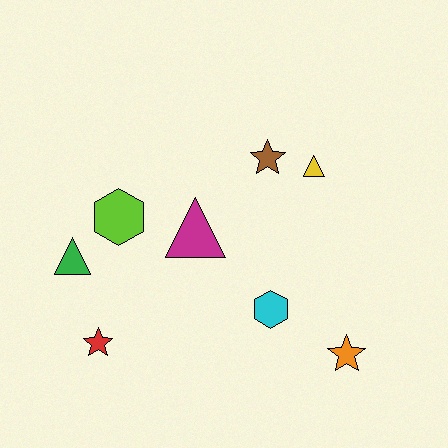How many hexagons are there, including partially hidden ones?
There are 2 hexagons.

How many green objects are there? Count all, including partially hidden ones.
There is 1 green object.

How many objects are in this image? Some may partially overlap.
There are 8 objects.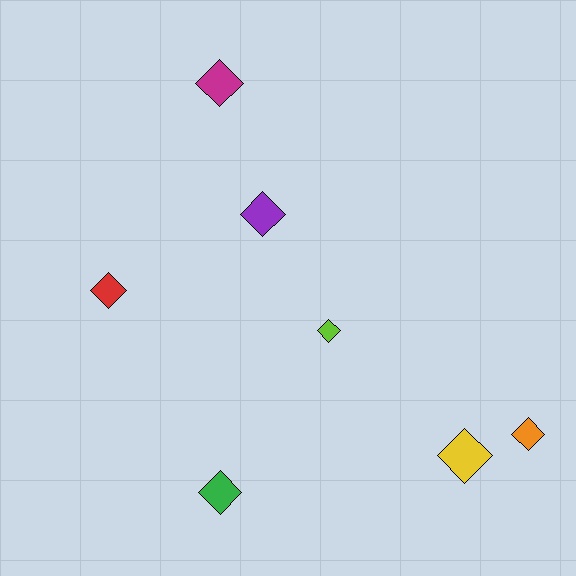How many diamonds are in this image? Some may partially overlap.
There are 7 diamonds.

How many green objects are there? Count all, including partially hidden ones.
There is 1 green object.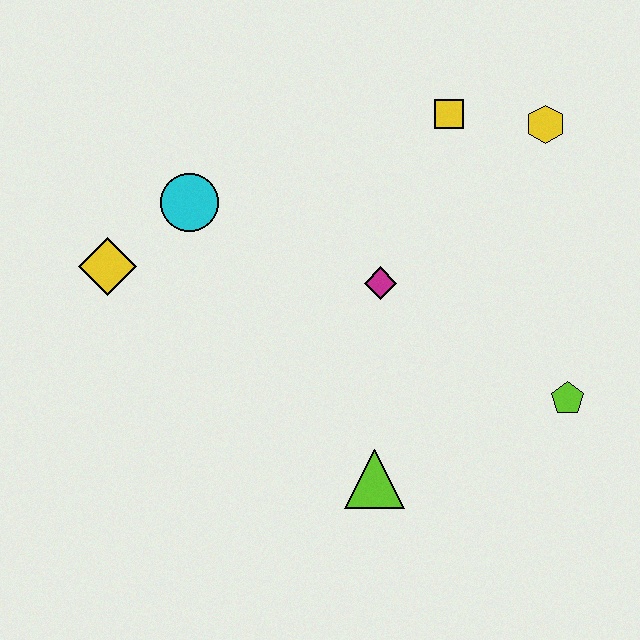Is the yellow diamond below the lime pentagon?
No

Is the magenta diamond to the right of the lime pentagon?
No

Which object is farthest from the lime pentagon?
The yellow diamond is farthest from the lime pentagon.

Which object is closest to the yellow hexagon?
The yellow square is closest to the yellow hexagon.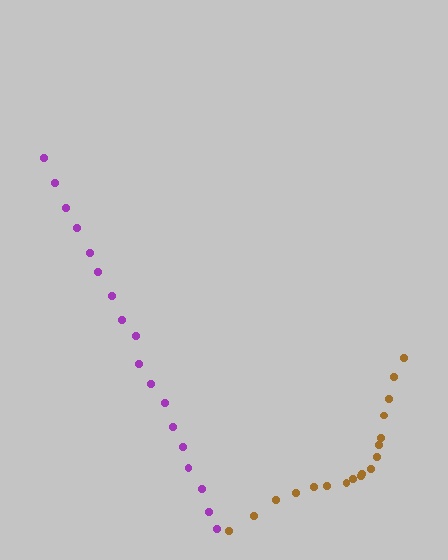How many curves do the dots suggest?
There are 2 distinct paths.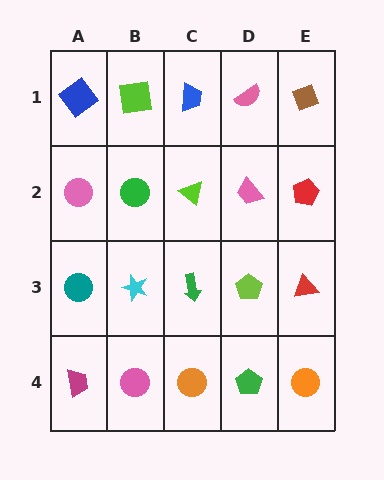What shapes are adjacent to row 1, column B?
A green circle (row 2, column B), a blue diamond (row 1, column A), a blue trapezoid (row 1, column C).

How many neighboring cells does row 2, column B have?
4.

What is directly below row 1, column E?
A red pentagon.